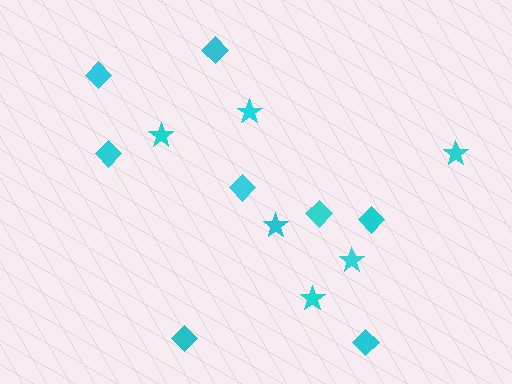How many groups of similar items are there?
There are 2 groups: one group of diamonds (8) and one group of stars (6).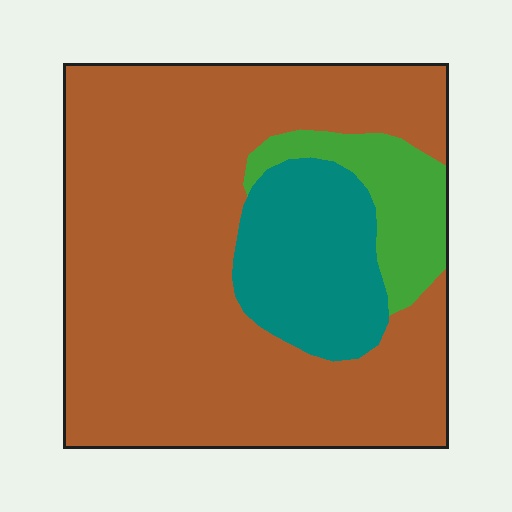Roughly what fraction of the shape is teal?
Teal takes up less than a quarter of the shape.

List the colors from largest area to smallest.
From largest to smallest: brown, teal, green.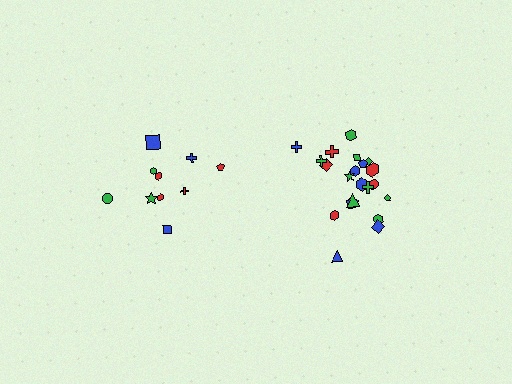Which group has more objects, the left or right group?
The right group.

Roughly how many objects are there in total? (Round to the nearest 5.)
Roughly 30 objects in total.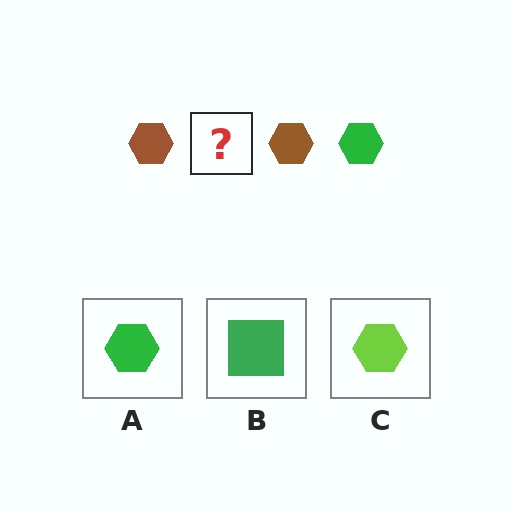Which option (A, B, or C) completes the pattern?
A.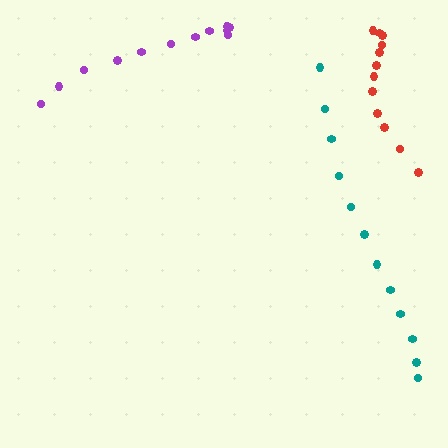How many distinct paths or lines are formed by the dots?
There are 3 distinct paths.